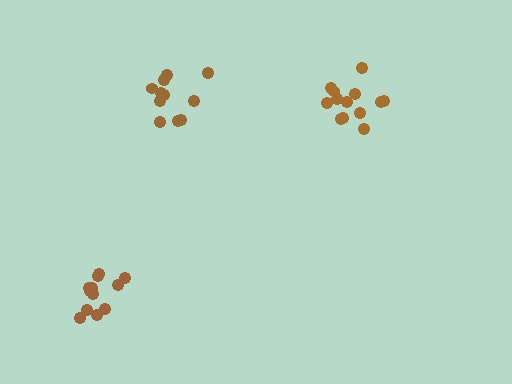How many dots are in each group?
Group 1: 11 dots, Group 2: 13 dots, Group 3: 12 dots (36 total).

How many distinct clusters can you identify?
There are 3 distinct clusters.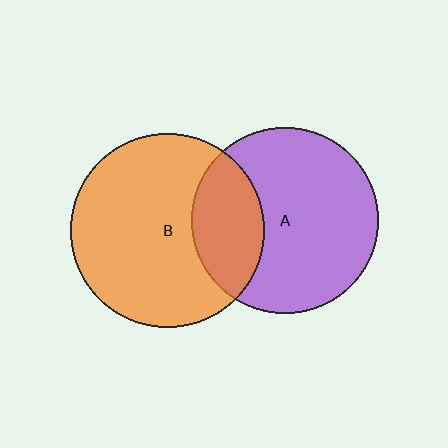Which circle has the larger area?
Circle B (orange).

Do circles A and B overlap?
Yes.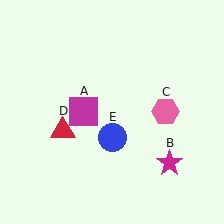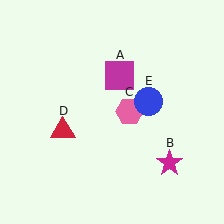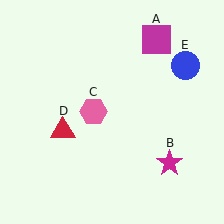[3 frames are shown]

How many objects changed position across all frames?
3 objects changed position: magenta square (object A), pink hexagon (object C), blue circle (object E).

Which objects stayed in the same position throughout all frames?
Magenta star (object B) and red triangle (object D) remained stationary.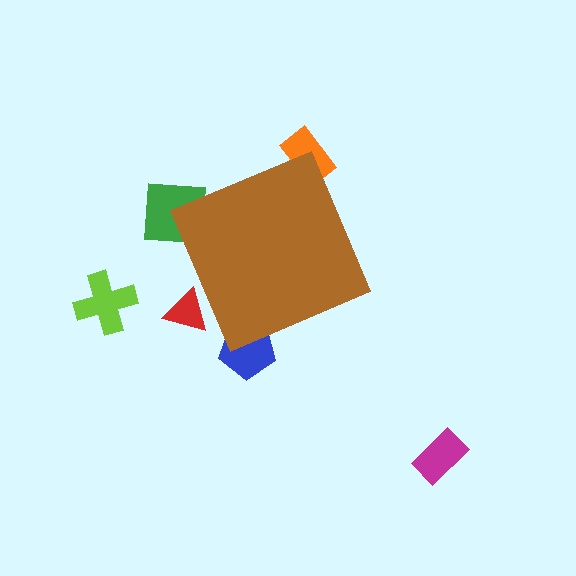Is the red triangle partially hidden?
Yes, the red triangle is partially hidden behind the brown diamond.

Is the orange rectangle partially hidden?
Yes, the orange rectangle is partially hidden behind the brown diamond.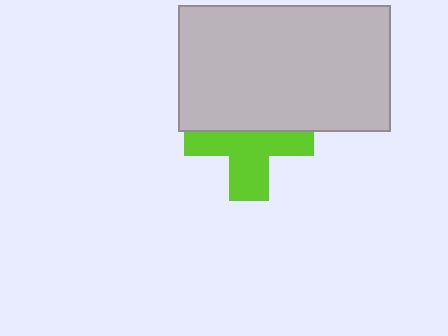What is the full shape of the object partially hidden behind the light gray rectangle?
The partially hidden object is a lime cross.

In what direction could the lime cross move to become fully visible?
The lime cross could move down. That would shift it out from behind the light gray rectangle entirely.